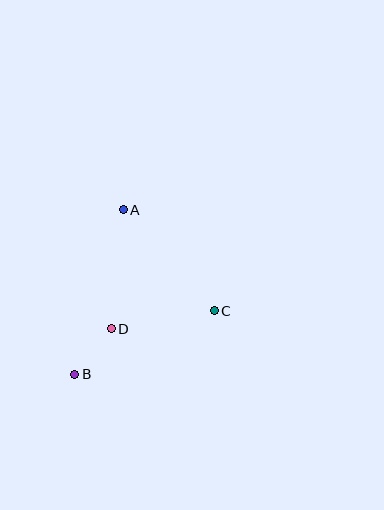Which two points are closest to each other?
Points B and D are closest to each other.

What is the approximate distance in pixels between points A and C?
The distance between A and C is approximately 136 pixels.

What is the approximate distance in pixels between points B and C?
The distance between B and C is approximately 153 pixels.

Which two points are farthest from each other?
Points A and B are farthest from each other.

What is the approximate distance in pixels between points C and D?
The distance between C and D is approximately 105 pixels.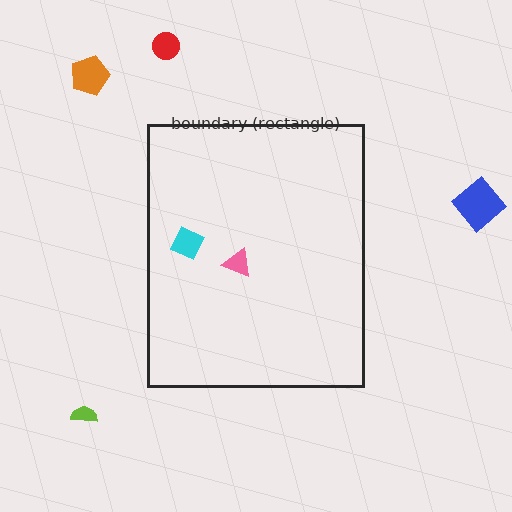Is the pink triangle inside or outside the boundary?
Inside.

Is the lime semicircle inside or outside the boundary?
Outside.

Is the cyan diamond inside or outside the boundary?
Inside.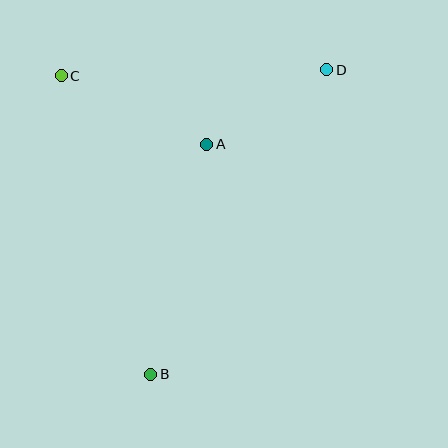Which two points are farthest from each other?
Points B and D are farthest from each other.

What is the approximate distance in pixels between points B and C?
The distance between B and C is approximately 312 pixels.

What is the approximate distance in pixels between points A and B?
The distance between A and B is approximately 237 pixels.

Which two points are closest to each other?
Points A and D are closest to each other.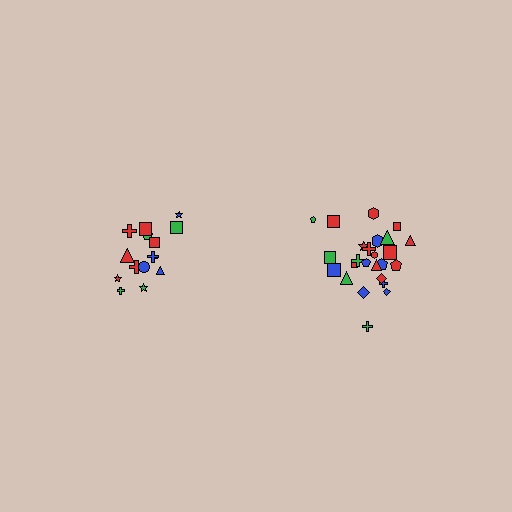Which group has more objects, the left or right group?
The right group.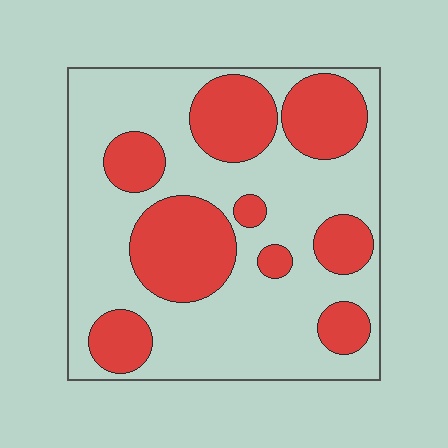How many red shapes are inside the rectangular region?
9.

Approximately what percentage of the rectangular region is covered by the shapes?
Approximately 35%.